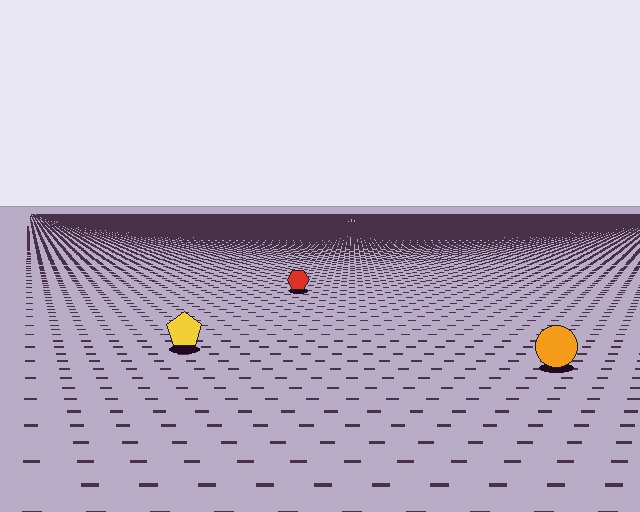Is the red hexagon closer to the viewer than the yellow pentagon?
No. The yellow pentagon is closer — you can tell from the texture gradient: the ground texture is coarser near it.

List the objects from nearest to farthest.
From nearest to farthest: the orange circle, the yellow pentagon, the red hexagon.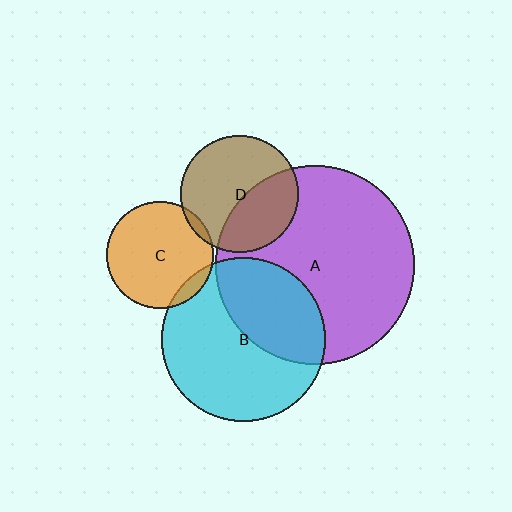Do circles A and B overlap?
Yes.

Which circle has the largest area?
Circle A (purple).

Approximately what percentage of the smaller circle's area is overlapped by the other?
Approximately 40%.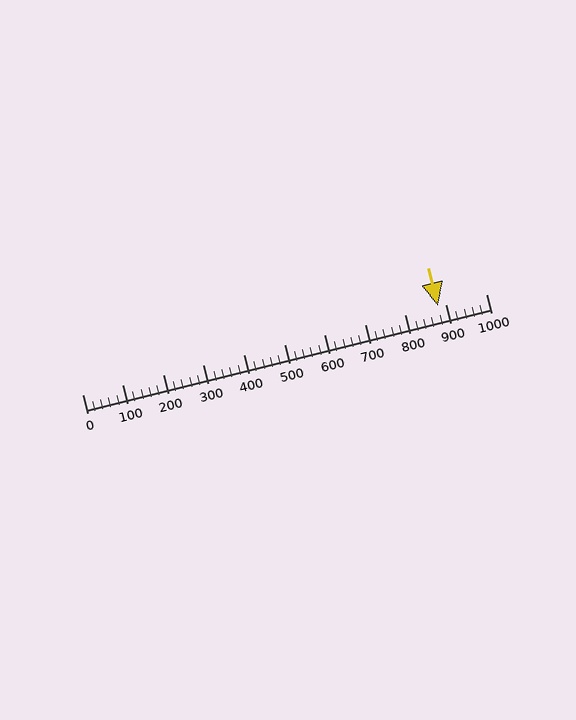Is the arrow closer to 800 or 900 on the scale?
The arrow is closer to 900.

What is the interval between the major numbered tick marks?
The major tick marks are spaced 100 units apart.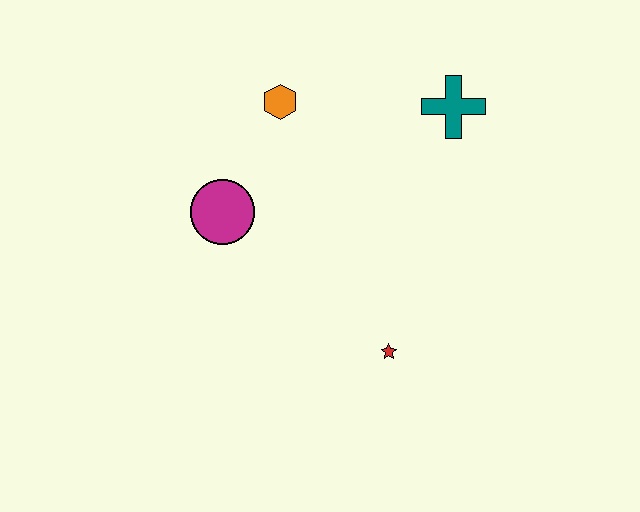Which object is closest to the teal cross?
The orange hexagon is closest to the teal cross.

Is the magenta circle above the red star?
Yes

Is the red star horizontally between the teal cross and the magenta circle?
Yes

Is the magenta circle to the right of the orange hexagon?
No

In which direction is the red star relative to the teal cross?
The red star is below the teal cross.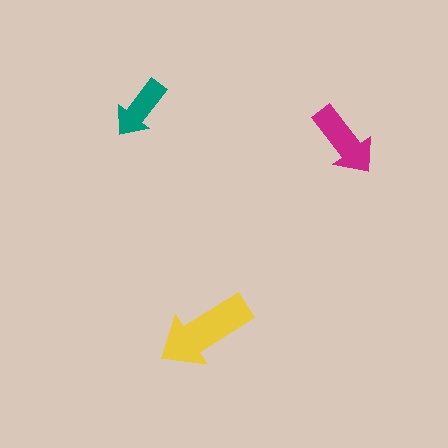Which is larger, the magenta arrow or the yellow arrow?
The yellow one.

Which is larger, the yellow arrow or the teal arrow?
The yellow one.